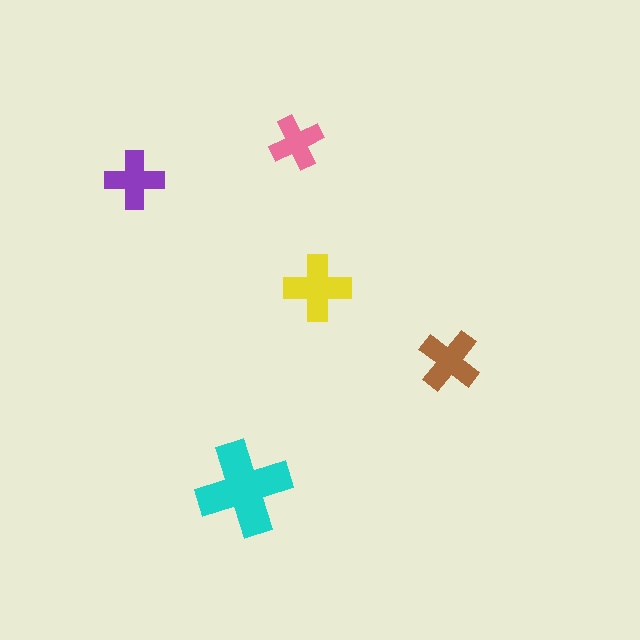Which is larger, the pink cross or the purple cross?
The purple one.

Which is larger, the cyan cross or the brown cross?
The cyan one.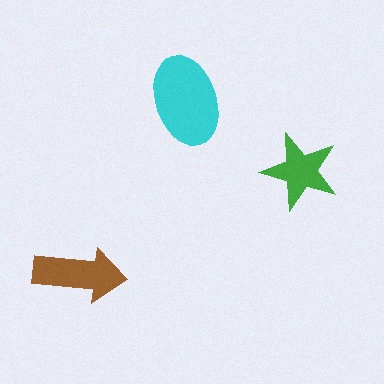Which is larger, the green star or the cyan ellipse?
The cyan ellipse.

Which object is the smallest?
The green star.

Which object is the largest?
The cyan ellipse.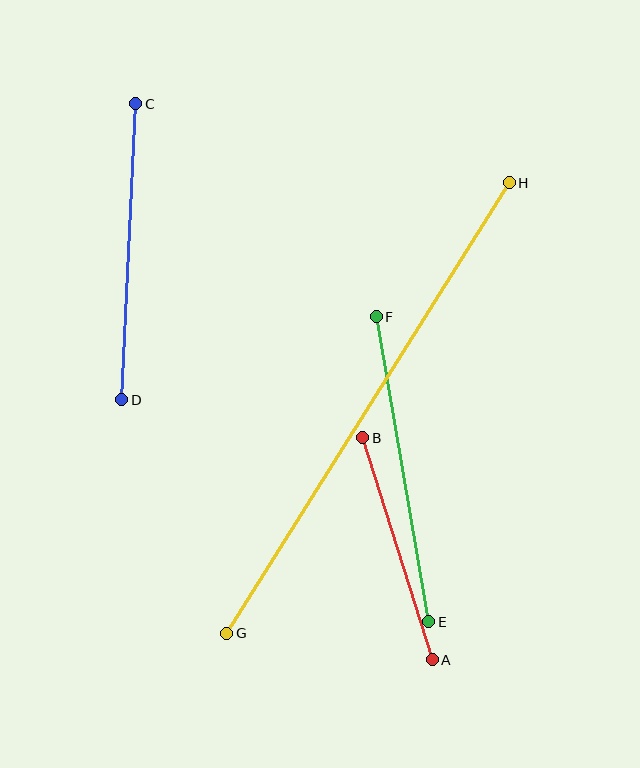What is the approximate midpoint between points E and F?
The midpoint is at approximately (403, 469) pixels.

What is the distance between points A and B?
The distance is approximately 233 pixels.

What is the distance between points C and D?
The distance is approximately 296 pixels.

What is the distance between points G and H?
The distance is approximately 532 pixels.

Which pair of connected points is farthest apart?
Points G and H are farthest apart.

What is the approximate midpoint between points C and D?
The midpoint is at approximately (129, 252) pixels.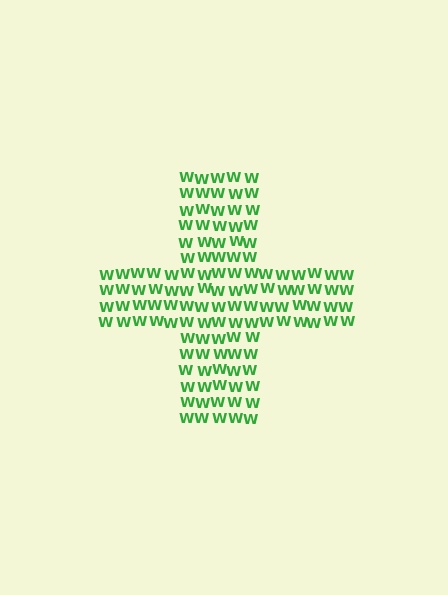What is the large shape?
The large shape is a cross.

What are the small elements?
The small elements are letter W's.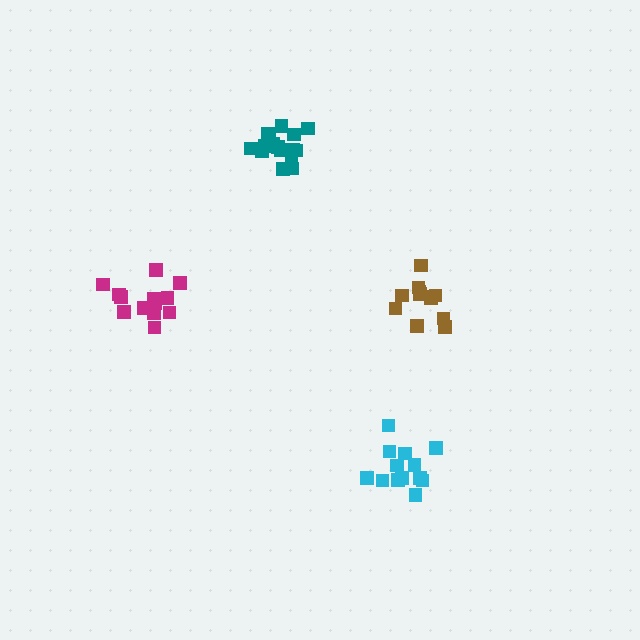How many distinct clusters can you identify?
There are 4 distinct clusters.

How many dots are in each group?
Group 1: 17 dots, Group 2: 13 dots, Group 3: 14 dots, Group 4: 12 dots (56 total).